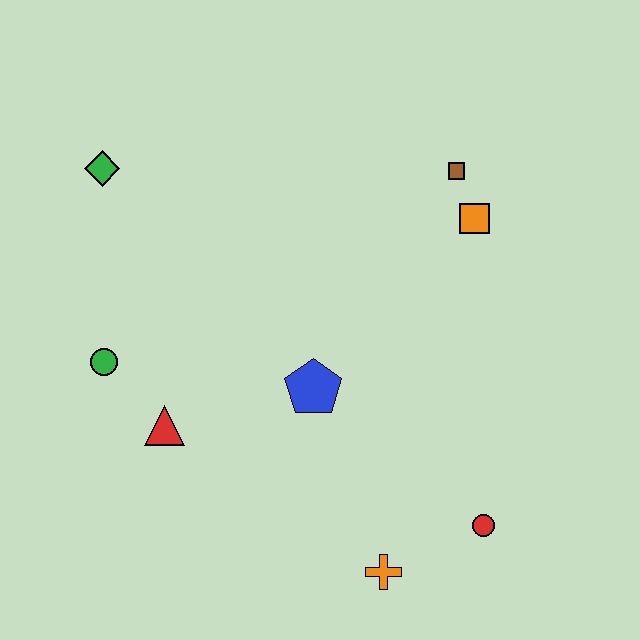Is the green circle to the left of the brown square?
Yes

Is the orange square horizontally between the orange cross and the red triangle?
No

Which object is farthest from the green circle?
The red circle is farthest from the green circle.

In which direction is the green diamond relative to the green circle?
The green diamond is above the green circle.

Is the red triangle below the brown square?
Yes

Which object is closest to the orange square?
The brown square is closest to the orange square.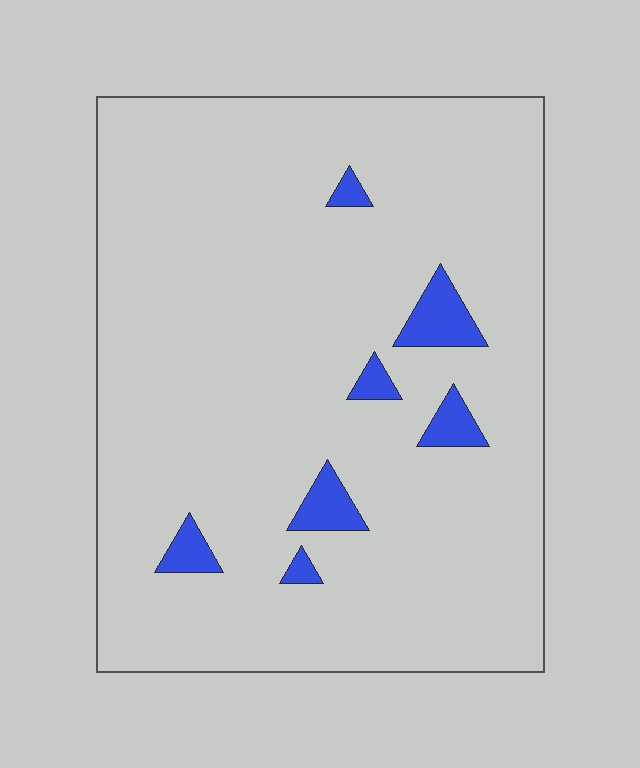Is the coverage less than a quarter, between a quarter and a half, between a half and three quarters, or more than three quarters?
Less than a quarter.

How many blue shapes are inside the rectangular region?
7.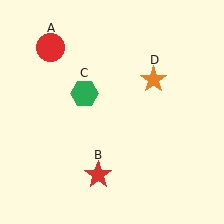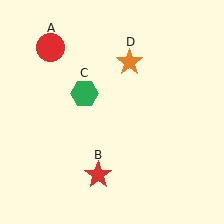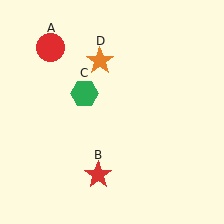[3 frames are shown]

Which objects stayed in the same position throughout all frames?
Red circle (object A) and red star (object B) and green hexagon (object C) remained stationary.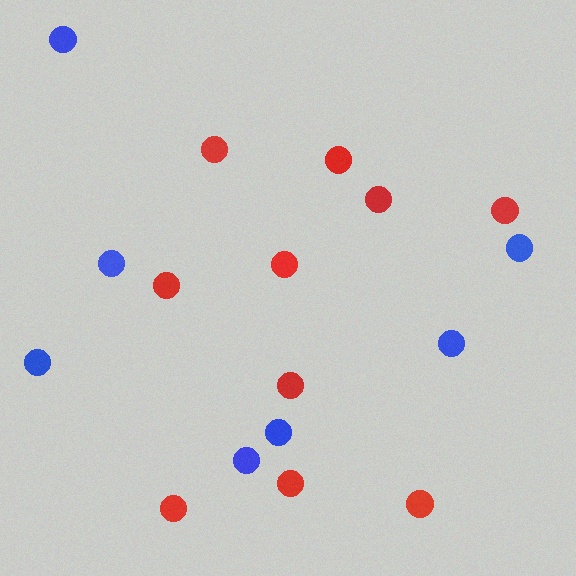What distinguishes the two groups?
There are 2 groups: one group of red circles (10) and one group of blue circles (7).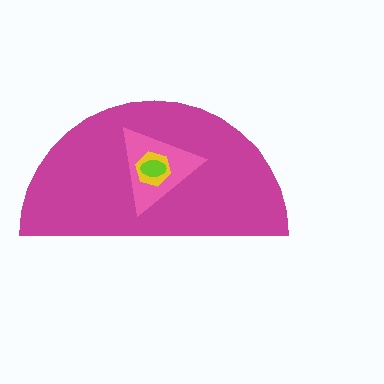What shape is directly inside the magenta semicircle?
The pink triangle.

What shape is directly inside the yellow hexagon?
The lime ellipse.